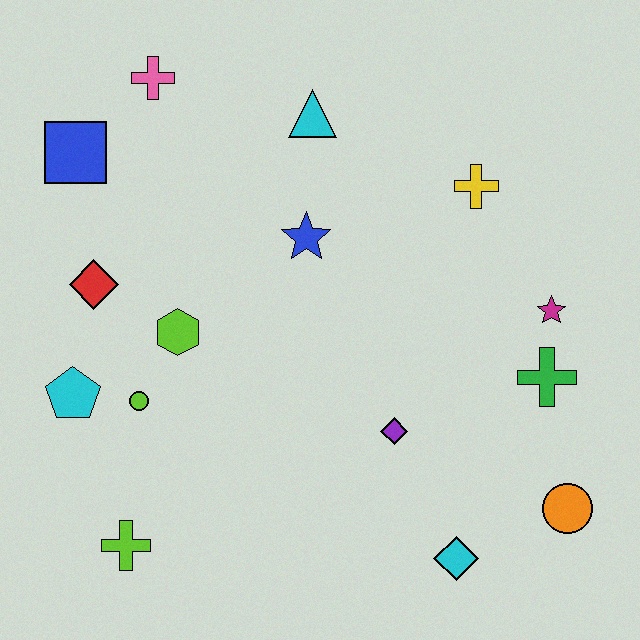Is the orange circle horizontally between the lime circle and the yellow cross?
No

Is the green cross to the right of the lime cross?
Yes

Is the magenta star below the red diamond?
Yes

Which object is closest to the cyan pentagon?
The lime circle is closest to the cyan pentagon.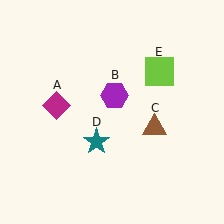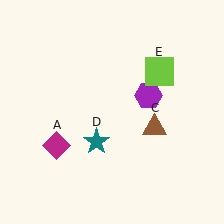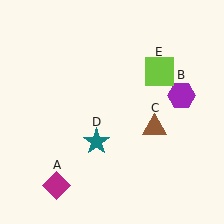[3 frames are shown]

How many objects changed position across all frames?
2 objects changed position: magenta diamond (object A), purple hexagon (object B).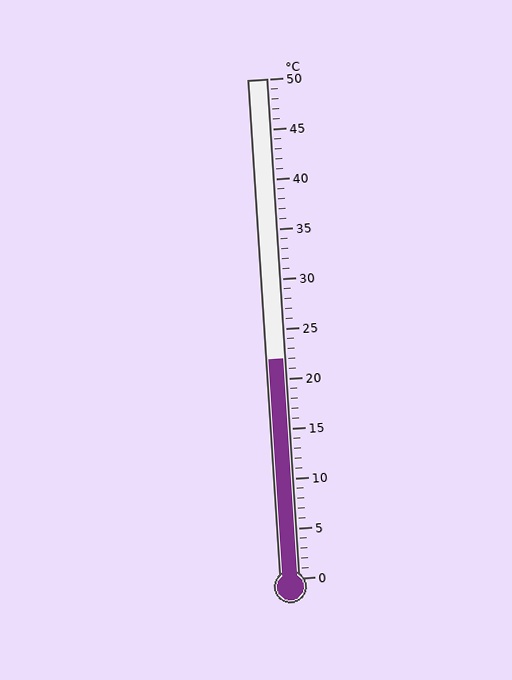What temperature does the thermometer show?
The thermometer shows approximately 22°C.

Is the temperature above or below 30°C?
The temperature is below 30°C.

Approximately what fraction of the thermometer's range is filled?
The thermometer is filled to approximately 45% of its range.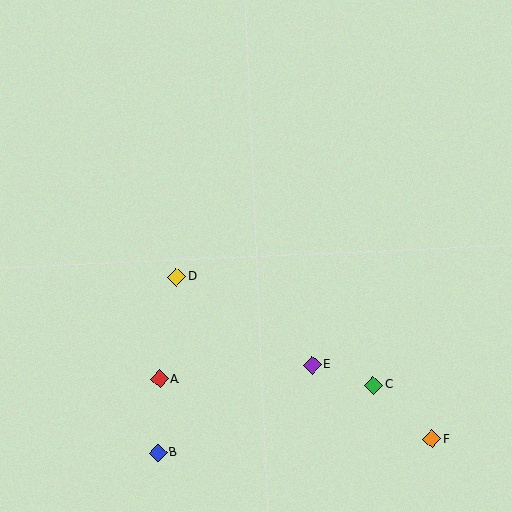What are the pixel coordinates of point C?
Point C is at (374, 385).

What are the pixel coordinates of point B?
Point B is at (158, 453).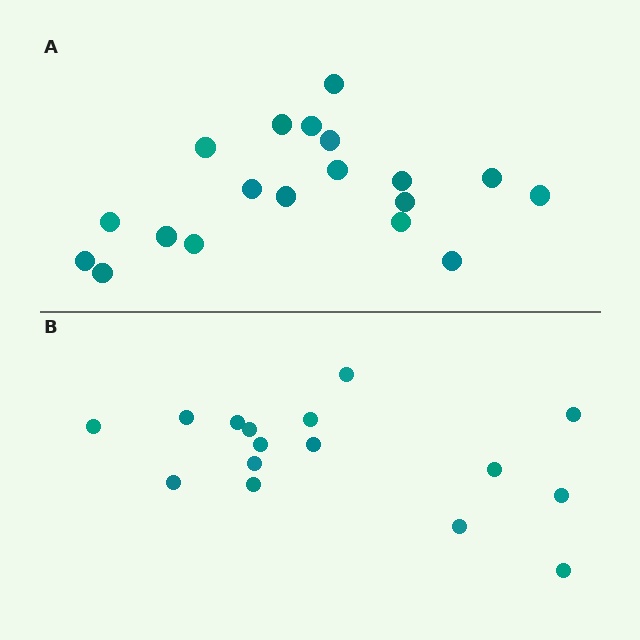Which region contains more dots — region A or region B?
Region A (the top region) has more dots.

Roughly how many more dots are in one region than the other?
Region A has just a few more — roughly 2 or 3 more dots than region B.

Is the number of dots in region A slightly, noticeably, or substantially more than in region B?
Region A has only slightly more — the two regions are fairly close. The ratio is roughly 1.2 to 1.